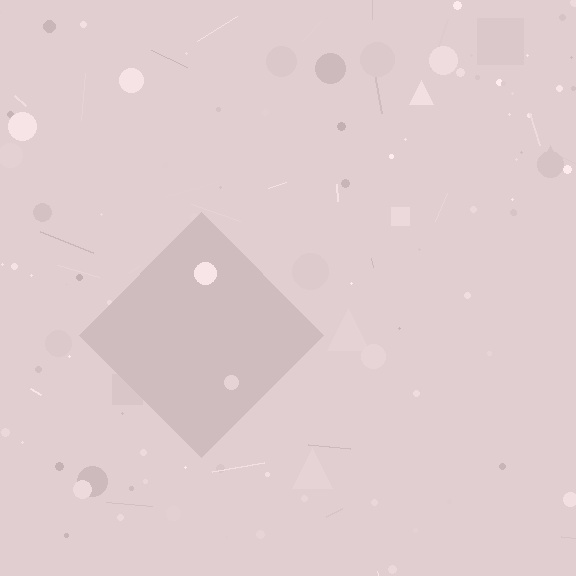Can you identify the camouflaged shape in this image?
The camouflaged shape is a diamond.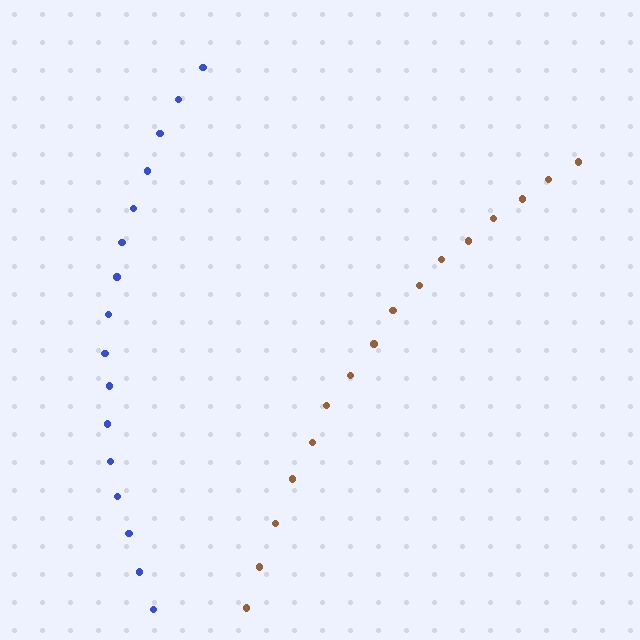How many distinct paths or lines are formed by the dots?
There are 2 distinct paths.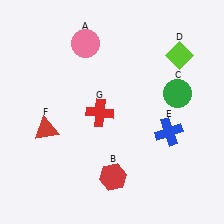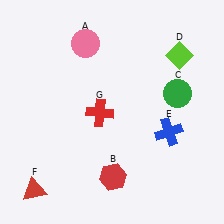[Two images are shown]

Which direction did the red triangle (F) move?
The red triangle (F) moved down.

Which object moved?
The red triangle (F) moved down.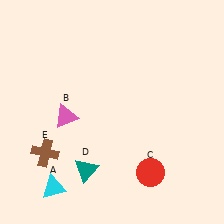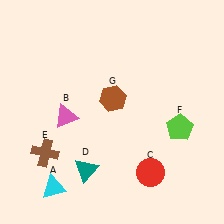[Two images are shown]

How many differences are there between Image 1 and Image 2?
There are 2 differences between the two images.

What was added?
A lime pentagon (F), a brown hexagon (G) were added in Image 2.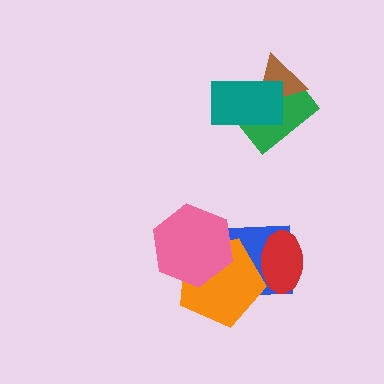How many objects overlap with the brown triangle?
2 objects overlap with the brown triangle.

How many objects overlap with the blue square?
3 objects overlap with the blue square.